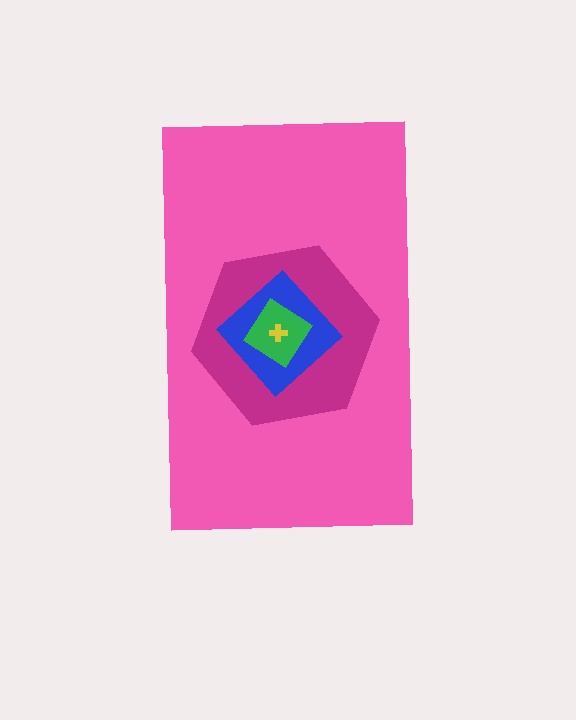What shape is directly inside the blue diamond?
The green diamond.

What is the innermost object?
The yellow cross.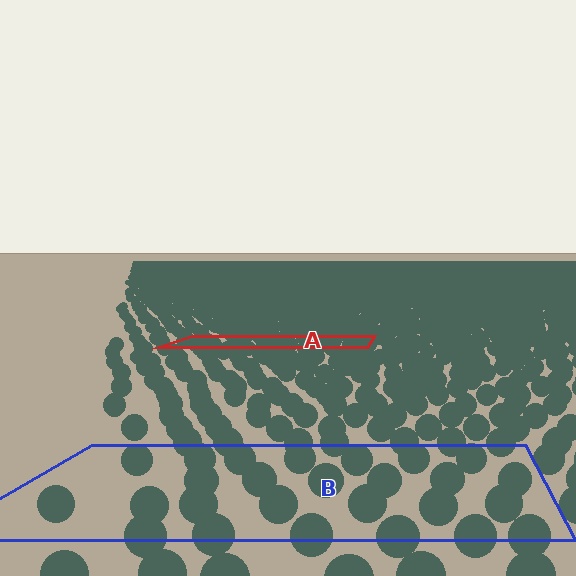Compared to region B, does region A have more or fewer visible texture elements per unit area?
Region A has more texture elements per unit area — they are packed more densely because it is farther away.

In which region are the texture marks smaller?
The texture marks are smaller in region A, because it is farther away.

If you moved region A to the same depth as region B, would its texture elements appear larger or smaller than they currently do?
They would appear larger. At a closer depth, the same texture elements are projected at a bigger on-screen size.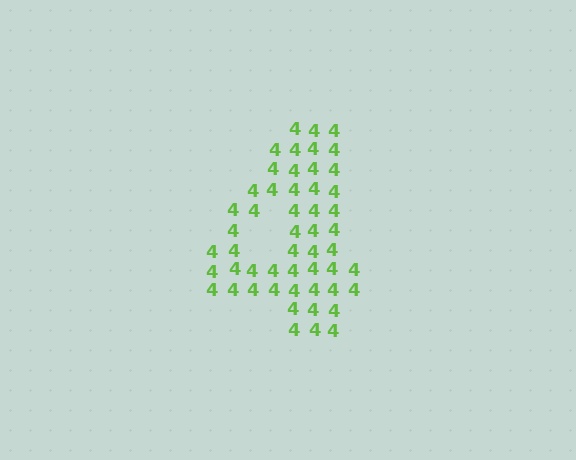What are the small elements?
The small elements are digit 4's.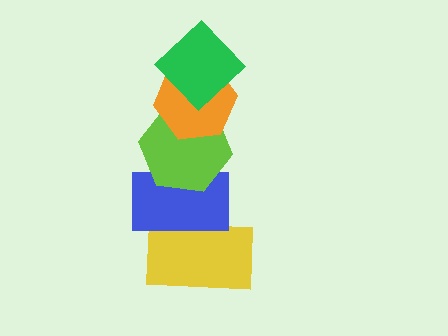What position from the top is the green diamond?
The green diamond is 1st from the top.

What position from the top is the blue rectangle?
The blue rectangle is 4th from the top.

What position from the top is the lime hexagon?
The lime hexagon is 3rd from the top.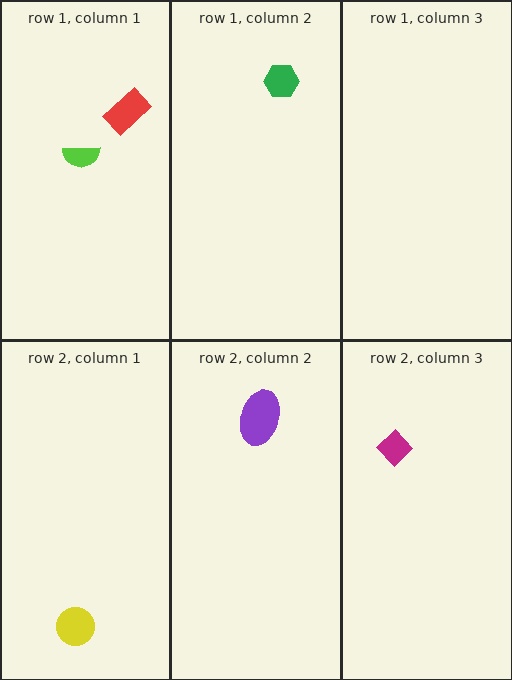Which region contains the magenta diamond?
The row 2, column 3 region.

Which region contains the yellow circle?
The row 2, column 1 region.